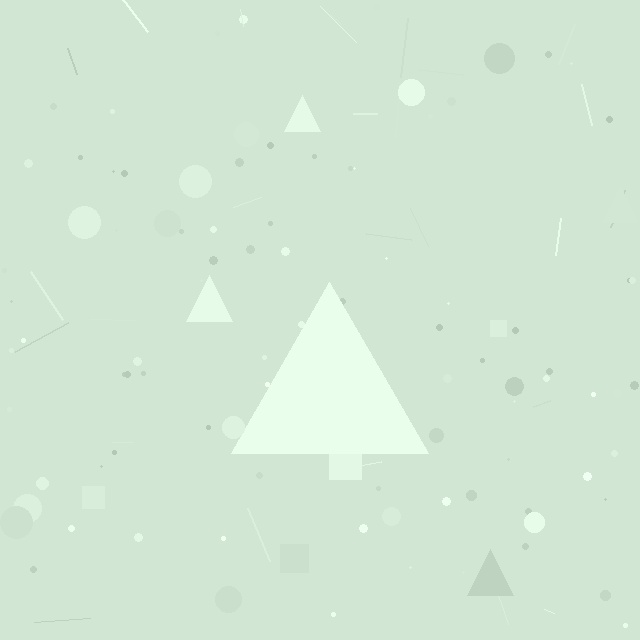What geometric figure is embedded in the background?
A triangle is embedded in the background.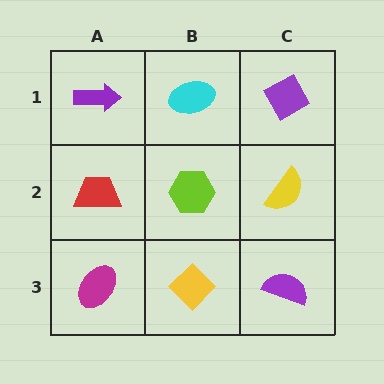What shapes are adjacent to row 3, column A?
A red trapezoid (row 2, column A), a yellow diamond (row 3, column B).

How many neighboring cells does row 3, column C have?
2.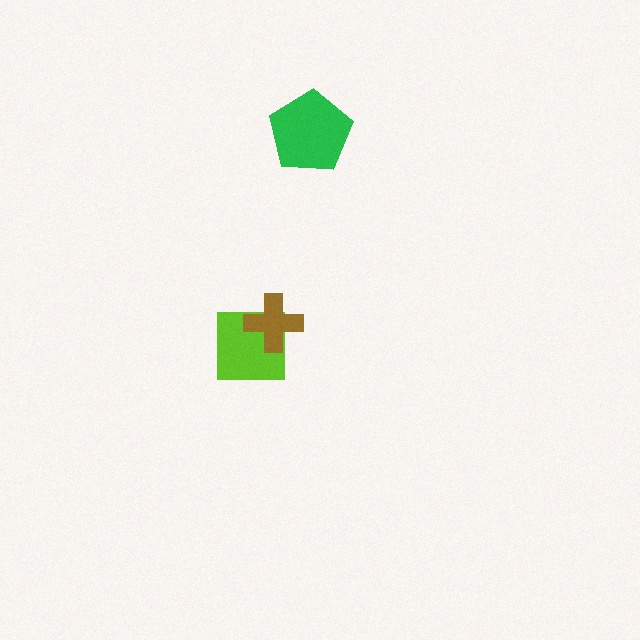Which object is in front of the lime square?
The brown cross is in front of the lime square.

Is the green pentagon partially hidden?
No, no other shape covers it.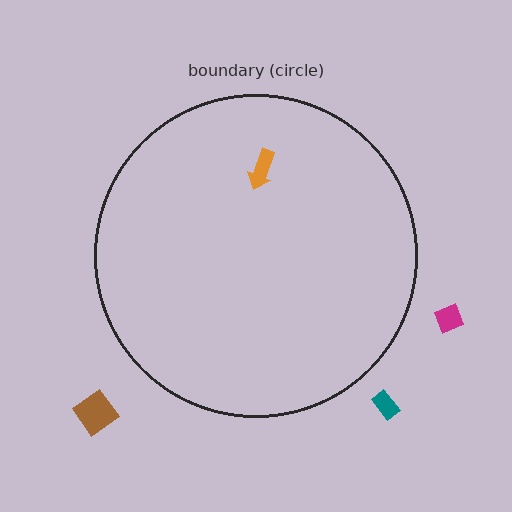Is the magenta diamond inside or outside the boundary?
Outside.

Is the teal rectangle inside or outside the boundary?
Outside.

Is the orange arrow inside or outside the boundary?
Inside.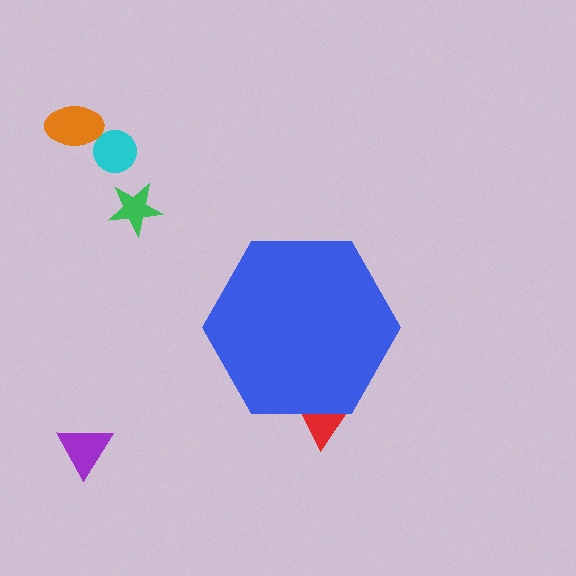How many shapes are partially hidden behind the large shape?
1 shape is partially hidden.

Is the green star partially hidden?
No, the green star is fully visible.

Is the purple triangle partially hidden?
No, the purple triangle is fully visible.